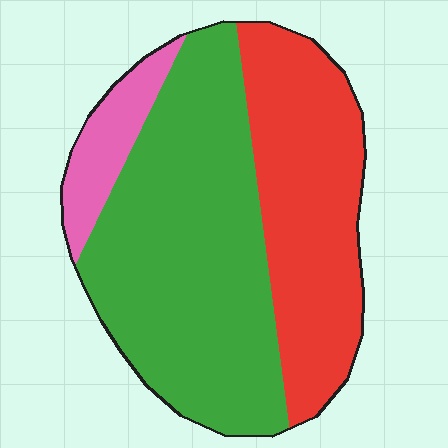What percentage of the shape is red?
Red covers 36% of the shape.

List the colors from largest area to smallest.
From largest to smallest: green, red, pink.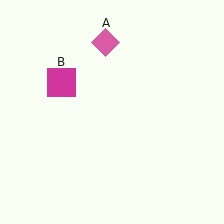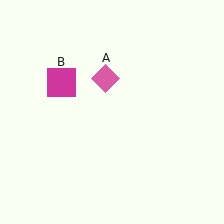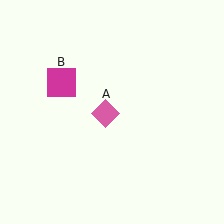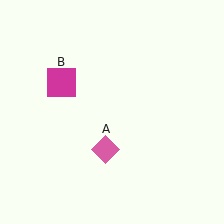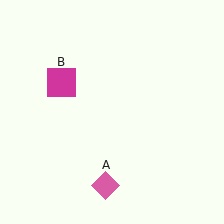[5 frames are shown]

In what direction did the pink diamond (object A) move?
The pink diamond (object A) moved down.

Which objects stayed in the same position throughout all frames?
Magenta square (object B) remained stationary.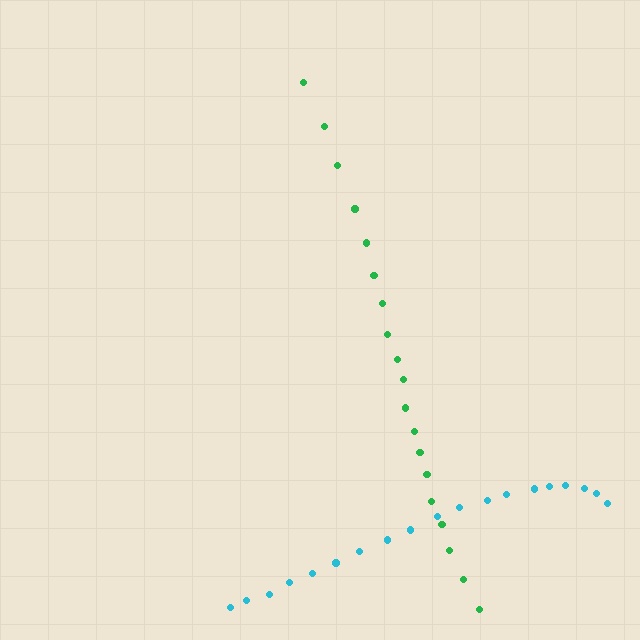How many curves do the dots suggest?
There are 2 distinct paths.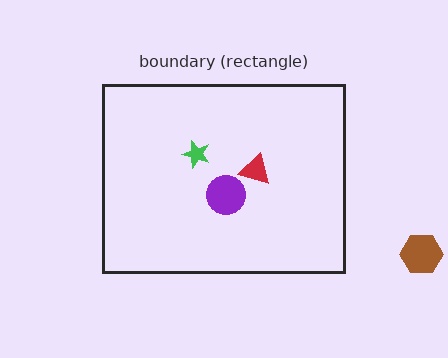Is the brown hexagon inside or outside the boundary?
Outside.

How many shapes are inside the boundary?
3 inside, 1 outside.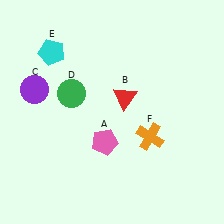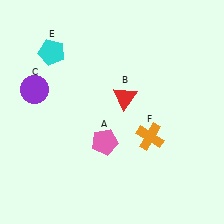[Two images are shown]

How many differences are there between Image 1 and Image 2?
There is 1 difference between the two images.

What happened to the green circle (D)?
The green circle (D) was removed in Image 2. It was in the top-left area of Image 1.